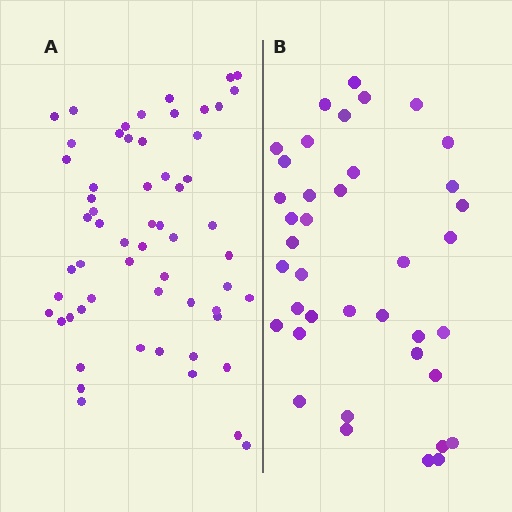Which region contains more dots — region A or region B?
Region A (the left region) has more dots.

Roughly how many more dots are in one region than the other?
Region A has approximately 20 more dots than region B.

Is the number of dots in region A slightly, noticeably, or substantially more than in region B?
Region A has substantially more. The ratio is roughly 1.5 to 1.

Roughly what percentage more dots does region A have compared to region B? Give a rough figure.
About 50% more.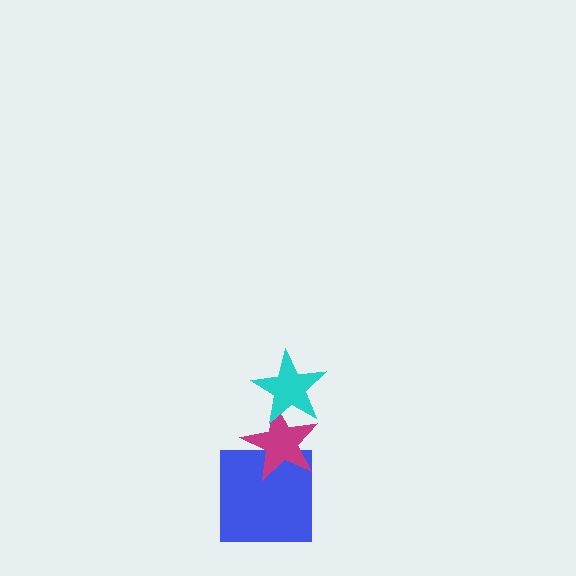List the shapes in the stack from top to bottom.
From top to bottom: the cyan star, the magenta star, the blue square.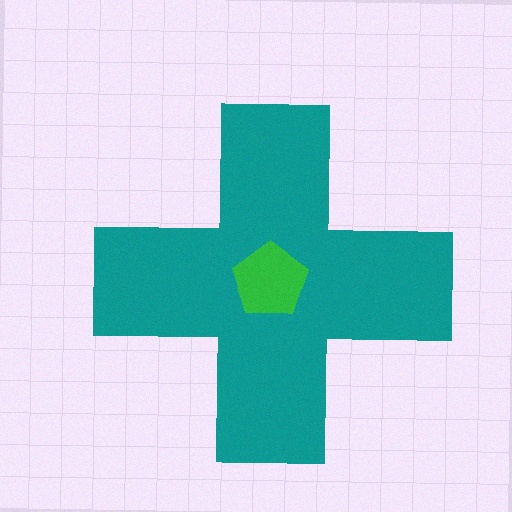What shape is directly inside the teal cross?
The green pentagon.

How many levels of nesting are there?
2.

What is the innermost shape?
The green pentagon.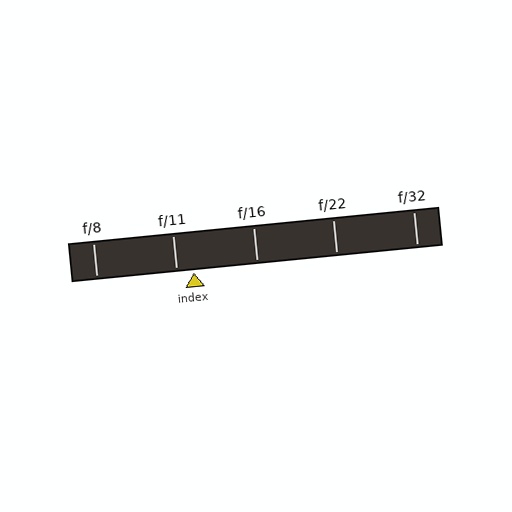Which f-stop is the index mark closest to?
The index mark is closest to f/11.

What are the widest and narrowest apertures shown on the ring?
The widest aperture shown is f/8 and the narrowest is f/32.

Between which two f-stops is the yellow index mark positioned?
The index mark is between f/11 and f/16.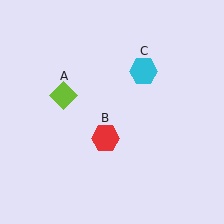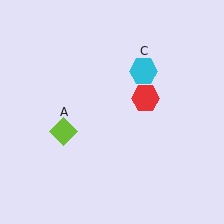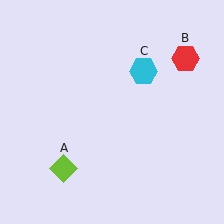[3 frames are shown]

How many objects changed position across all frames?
2 objects changed position: lime diamond (object A), red hexagon (object B).